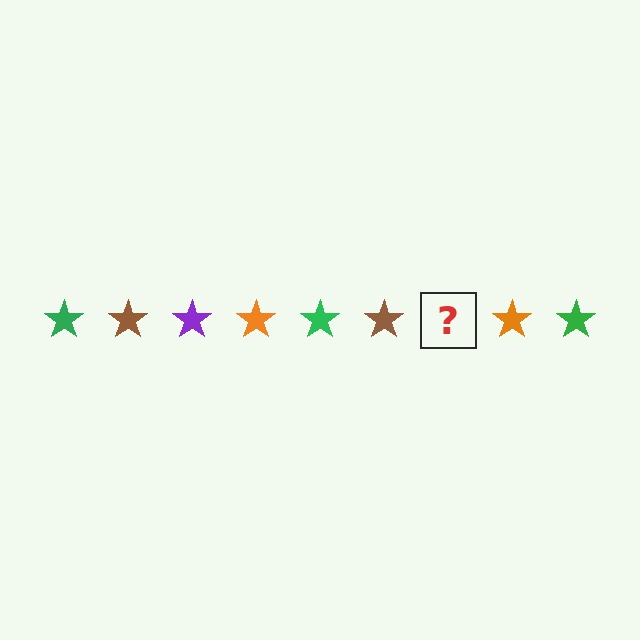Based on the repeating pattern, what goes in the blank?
The blank should be a purple star.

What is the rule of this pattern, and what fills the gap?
The rule is that the pattern cycles through green, brown, purple, orange stars. The gap should be filled with a purple star.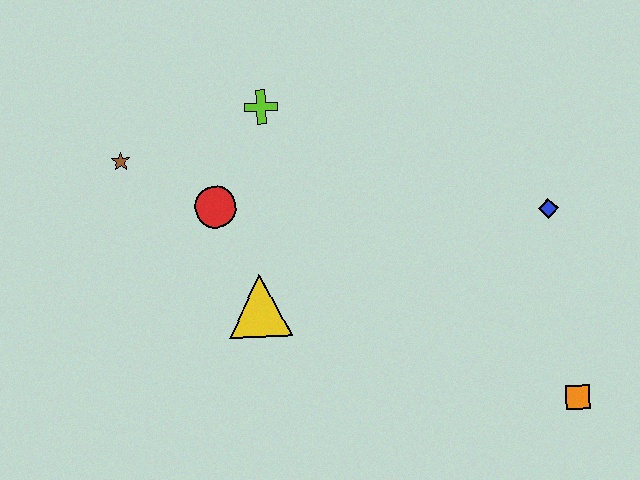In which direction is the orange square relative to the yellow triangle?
The orange square is to the right of the yellow triangle.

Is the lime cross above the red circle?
Yes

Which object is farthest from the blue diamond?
The brown star is farthest from the blue diamond.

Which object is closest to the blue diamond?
The orange square is closest to the blue diamond.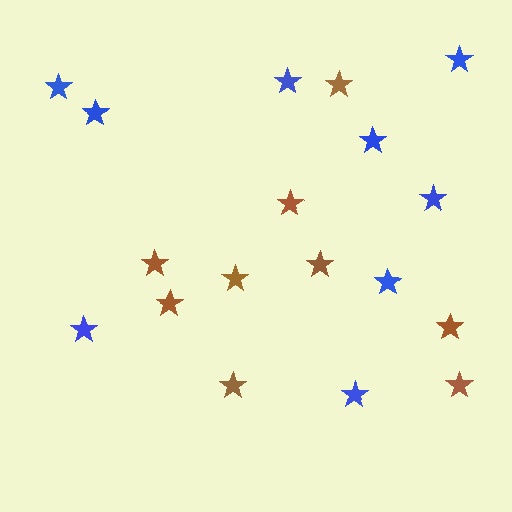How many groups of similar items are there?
There are 2 groups: one group of brown stars (9) and one group of blue stars (9).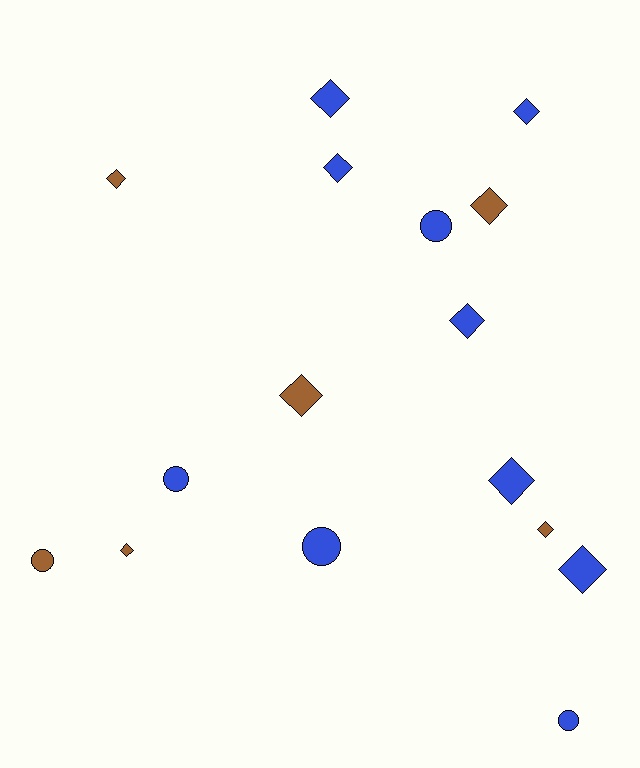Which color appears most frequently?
Blue, with 10 objects.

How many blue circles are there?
There are 4 blue circles.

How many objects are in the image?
There are 16 objects.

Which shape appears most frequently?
Diamond, with 11 objects.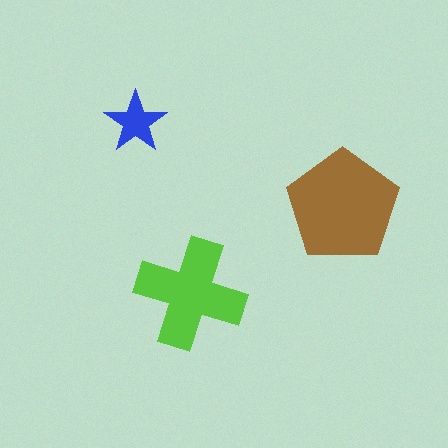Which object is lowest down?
The lime cross is bottommost.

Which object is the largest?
The brown pentagon.